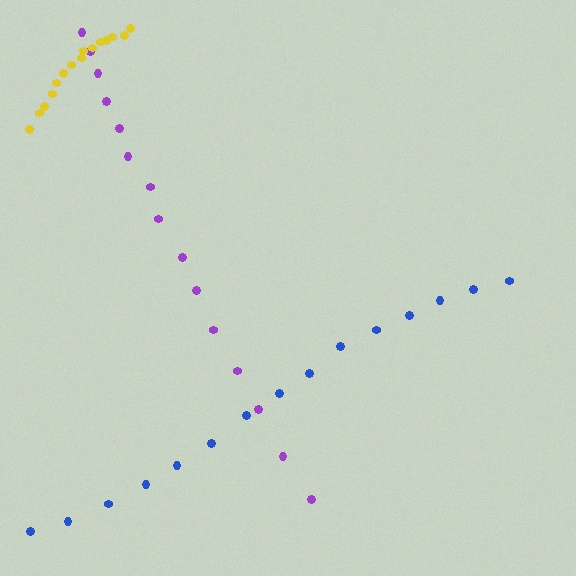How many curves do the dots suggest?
There are 3 distinct paths.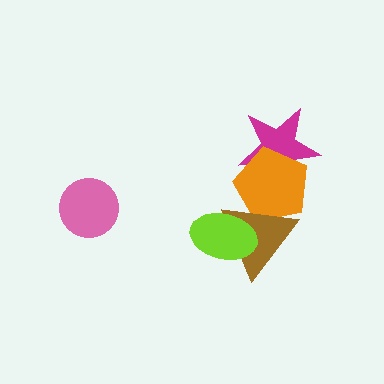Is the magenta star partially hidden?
Yes, it is partially covered by another shape.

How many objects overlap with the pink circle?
0 objects overlap with the pink circle.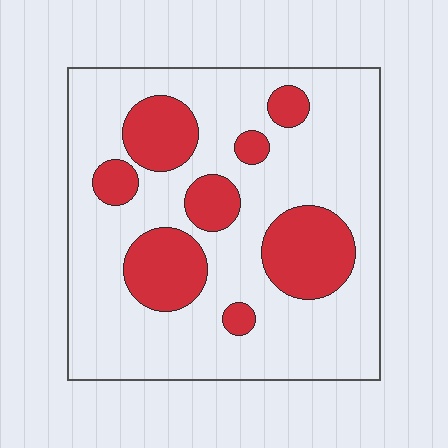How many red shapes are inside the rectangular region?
8.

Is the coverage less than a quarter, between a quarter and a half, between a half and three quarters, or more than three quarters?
Between a quarter and a half.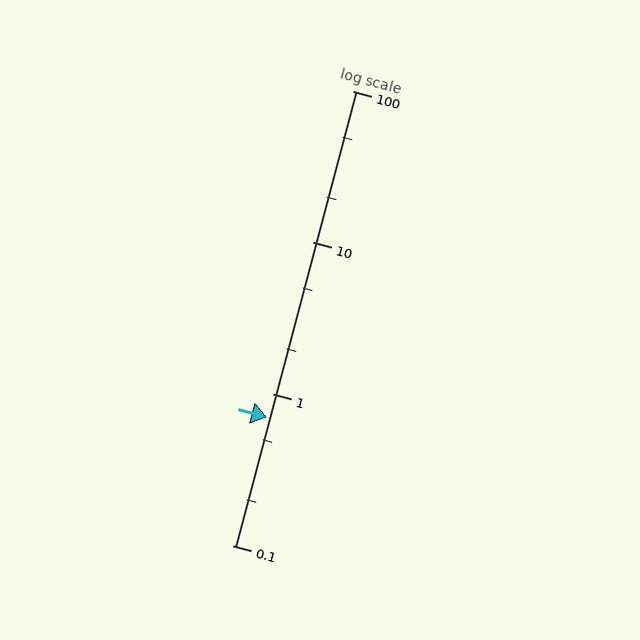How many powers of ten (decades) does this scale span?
The scale spans 3 decades, from 0.1 to 100.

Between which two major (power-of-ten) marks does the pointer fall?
The pointer is between 0.1 and 1.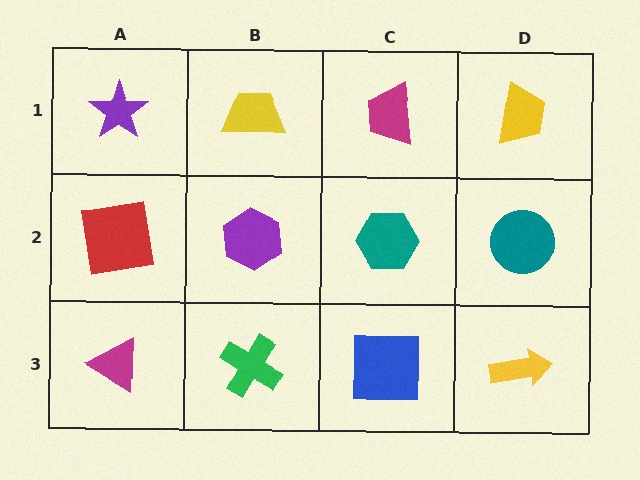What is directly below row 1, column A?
A red square.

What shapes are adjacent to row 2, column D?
A yellow trapezoid (row 1, column D), a yellow arrow (row 3, column D), a teal hexagon (row 2, column C).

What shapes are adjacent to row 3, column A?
A red square (row 2, column A), a green cross (row 3, column B).